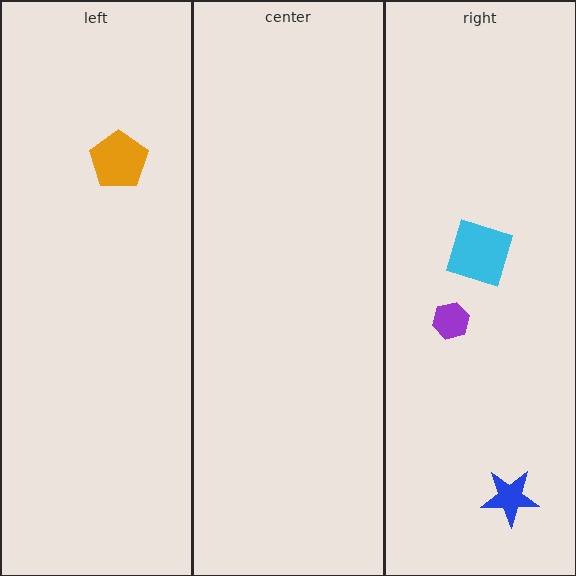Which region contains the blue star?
The right region.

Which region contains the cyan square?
The right region.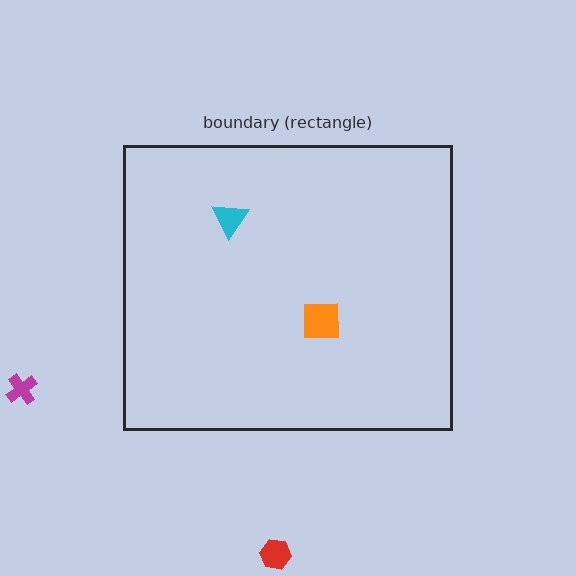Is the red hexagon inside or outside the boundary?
Outside.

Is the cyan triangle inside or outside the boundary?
Inside.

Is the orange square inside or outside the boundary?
Inside.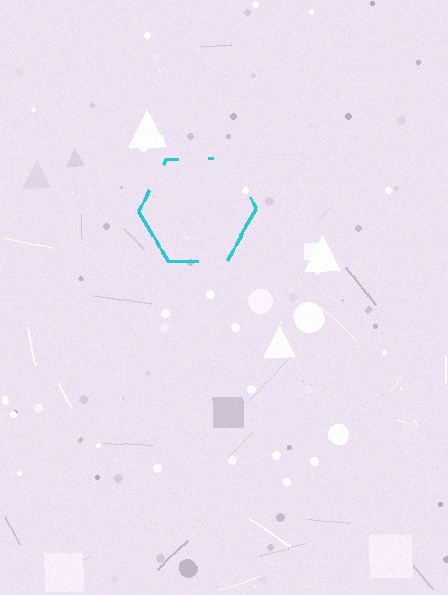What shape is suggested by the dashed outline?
The dashed outline suggests a hexagon.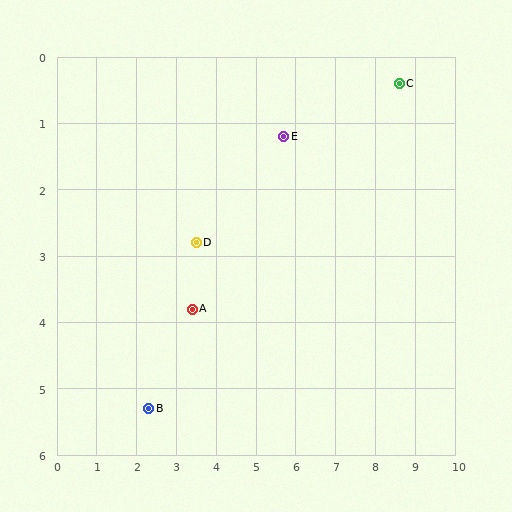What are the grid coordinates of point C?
Point C is at approximately (8.6, 0.4).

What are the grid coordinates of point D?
Point D is at approximately (3.5, 2.8).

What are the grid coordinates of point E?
Point E is at approximately (5.7, 1.2).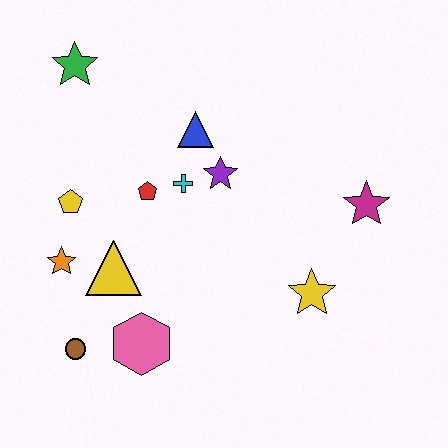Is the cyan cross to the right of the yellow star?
No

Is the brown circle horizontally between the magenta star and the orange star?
Yes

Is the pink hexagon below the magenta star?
Yes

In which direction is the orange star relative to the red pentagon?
The orange star is to the left of the red pentagon.